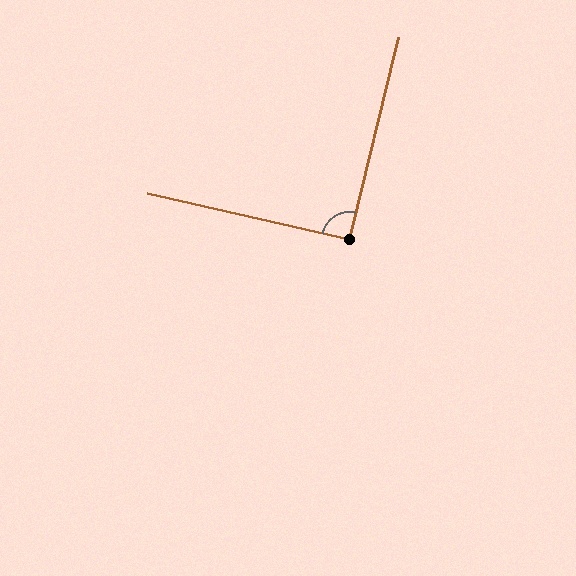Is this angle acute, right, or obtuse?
It is approximately a right angle.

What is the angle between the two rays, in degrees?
Approximately 91 degrees.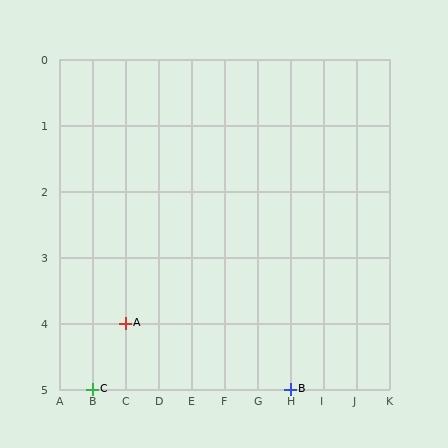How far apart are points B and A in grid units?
Points B and A are 5 columns and 1 row apart (about 5.1 grid units diagonally).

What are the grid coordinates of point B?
Point B is at grid coordinates (H, 5).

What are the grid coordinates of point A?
Point A is at grid coordinates (C, 4).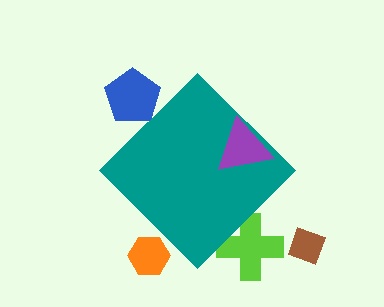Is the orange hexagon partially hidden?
Yes, the orange hexagon is partially hidden behind the teal diamond.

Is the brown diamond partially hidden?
No, the brown diamond is fully visible.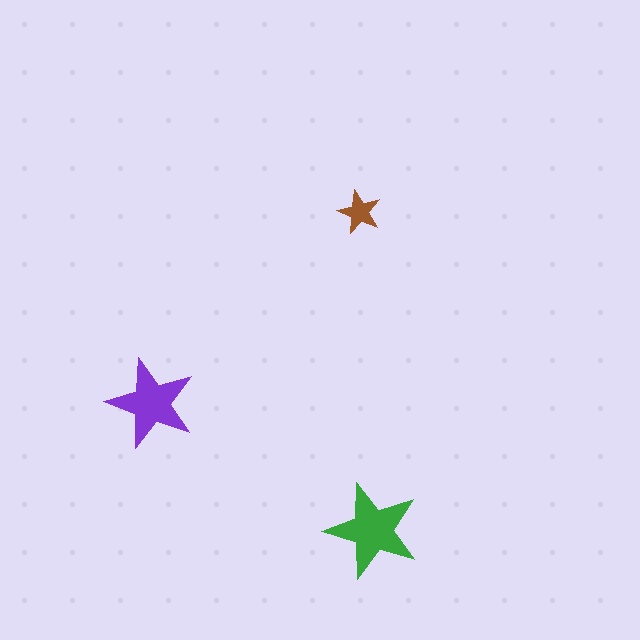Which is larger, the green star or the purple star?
The green one.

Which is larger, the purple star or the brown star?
The purple one.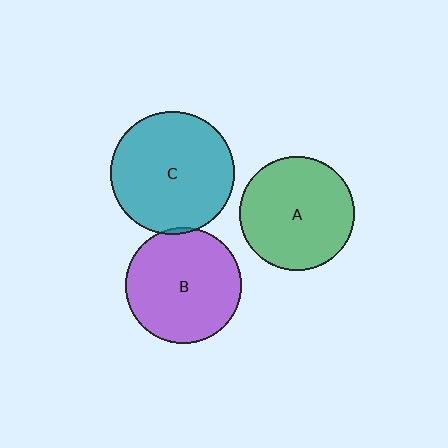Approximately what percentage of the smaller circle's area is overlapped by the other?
Approximately 5%.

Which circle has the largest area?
Circle C (teal).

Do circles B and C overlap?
Yes.